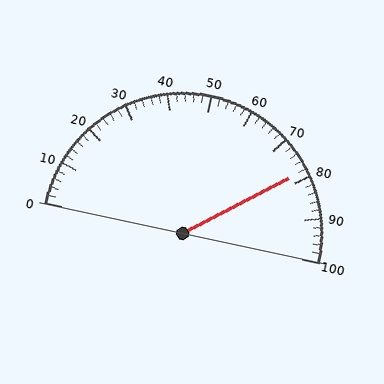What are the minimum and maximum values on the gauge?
The gauge ranges from 0 to 100.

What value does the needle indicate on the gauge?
The needle indicates approximately 78.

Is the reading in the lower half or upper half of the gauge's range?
The reading is in the upper half of the range (0 to 100).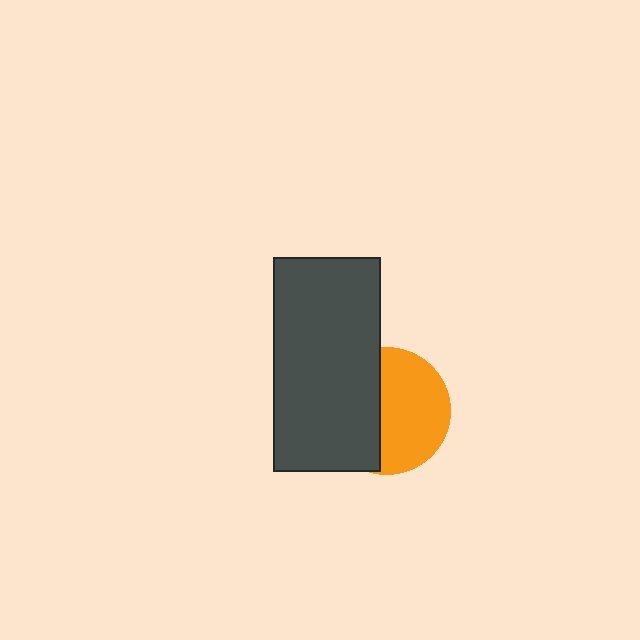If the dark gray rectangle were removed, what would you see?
You would see the complete orange circle.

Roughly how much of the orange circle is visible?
About half of it is visible (roughly 55%).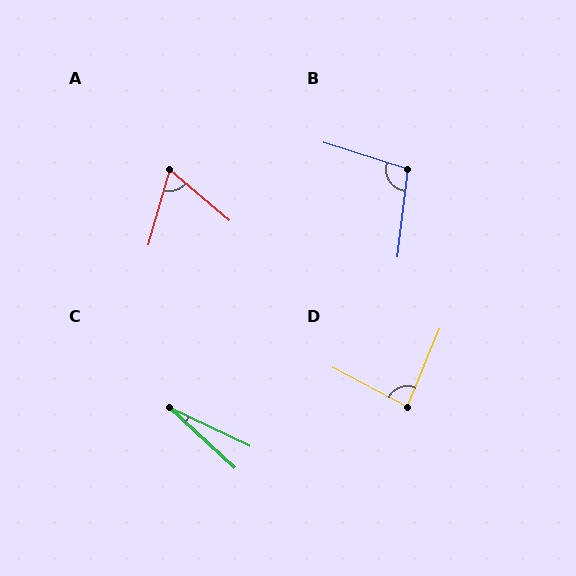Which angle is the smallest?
C, at approximately 17 degrees.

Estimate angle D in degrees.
Approximately 85 degrees.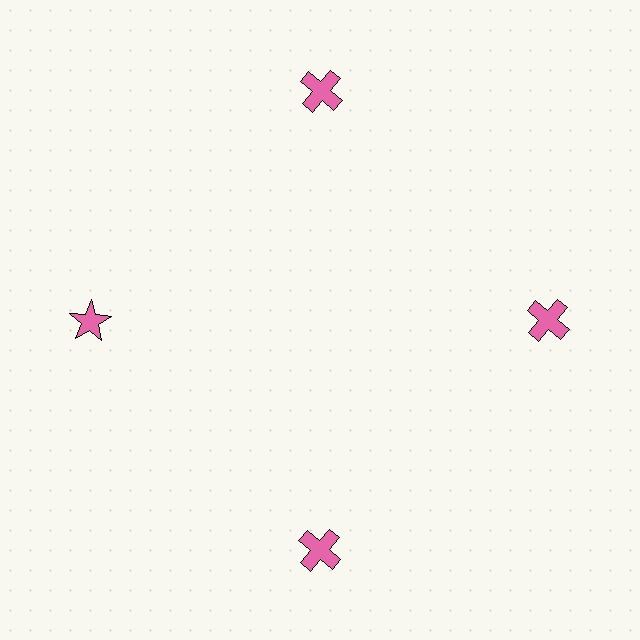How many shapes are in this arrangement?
There are 4 shapes arranged in a ring pattern.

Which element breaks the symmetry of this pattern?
The pink star at roughly the 9 o'clock position breaks the symmetry. All other shapes are pink crosses.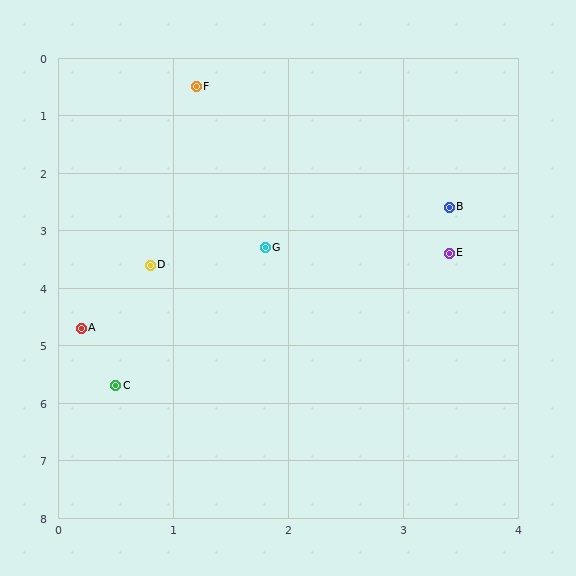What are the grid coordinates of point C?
Point C is at approximately (0.5, 5.7).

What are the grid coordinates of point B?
Point B is at approximately (3.4, 2.6).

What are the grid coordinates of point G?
Point G is at approximately (1.8, 3.3).